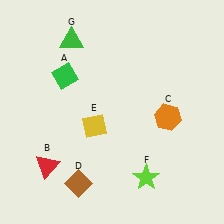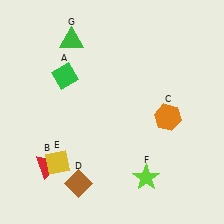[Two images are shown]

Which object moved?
The yellow diamond (E) moved left.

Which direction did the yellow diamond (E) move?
The yellow diamond (E) moved left.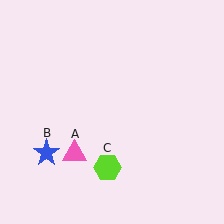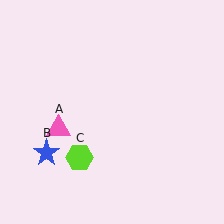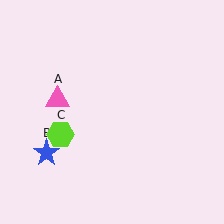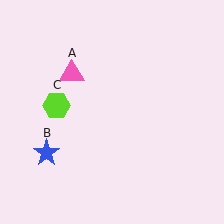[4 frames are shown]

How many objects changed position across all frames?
2 objects changed position: pink triangle (object A), lime hexagon (object C).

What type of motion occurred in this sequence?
The pink triangle (object A), lime hexagon (object C) rotated clockwise around the center of the scene.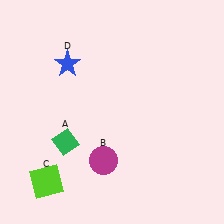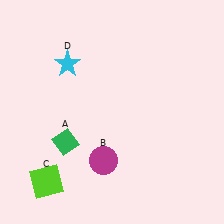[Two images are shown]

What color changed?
The star (D) changed from blue in Image 1 to cyan in Image 2.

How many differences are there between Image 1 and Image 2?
There is 1 difference between the two images.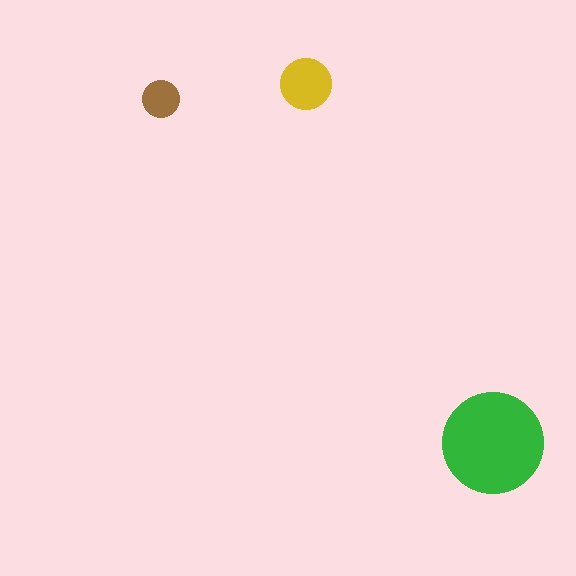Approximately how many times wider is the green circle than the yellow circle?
About 2 times wider.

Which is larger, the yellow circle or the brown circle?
The yellow one.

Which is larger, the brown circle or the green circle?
The green one.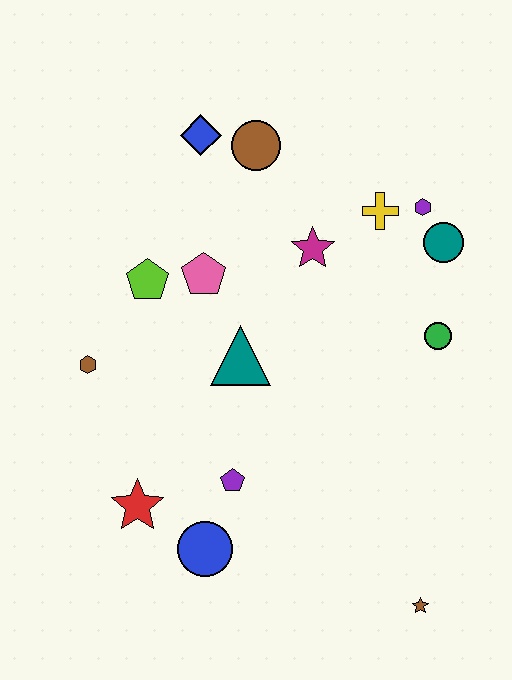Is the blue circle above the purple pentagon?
No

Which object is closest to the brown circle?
The blue diamond is closest to the brown circle.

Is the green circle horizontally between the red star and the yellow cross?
No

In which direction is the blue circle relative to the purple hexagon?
The blue circle is below the purple hexagon.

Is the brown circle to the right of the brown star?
No